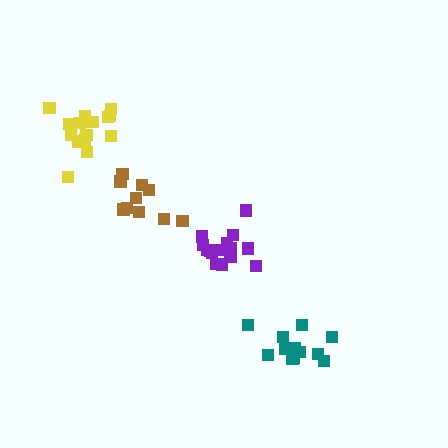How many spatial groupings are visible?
There are 4 spatial groupings.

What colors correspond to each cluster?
The clusters are colored: yellow, teal, brown, purple.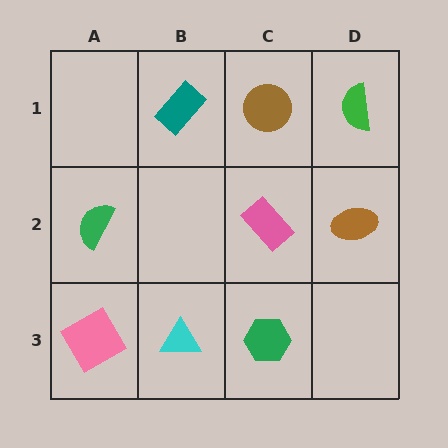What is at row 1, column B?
A teal rectangle.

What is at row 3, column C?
A green hexagon.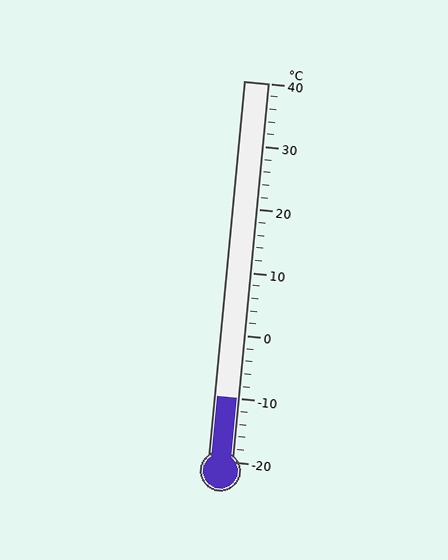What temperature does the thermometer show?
The thermometer shows approximately -10°C.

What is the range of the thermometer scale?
The thermometer scale ranges from -20°C to 40°C.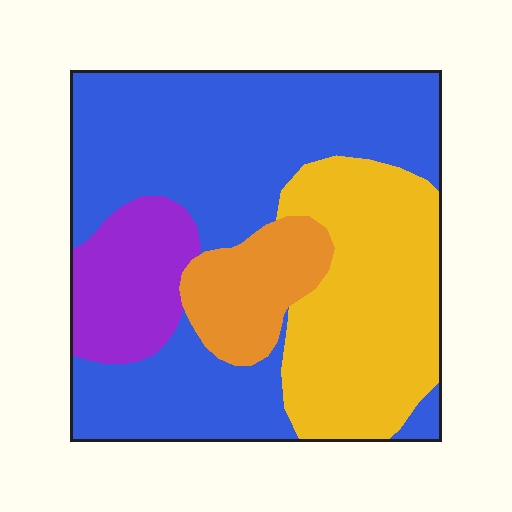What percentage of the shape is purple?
Purple takes up less than a quarter of the shape.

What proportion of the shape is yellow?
Yellow takes up between a sixth and a third of the shape.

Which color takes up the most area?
Blue, at roughly 50%.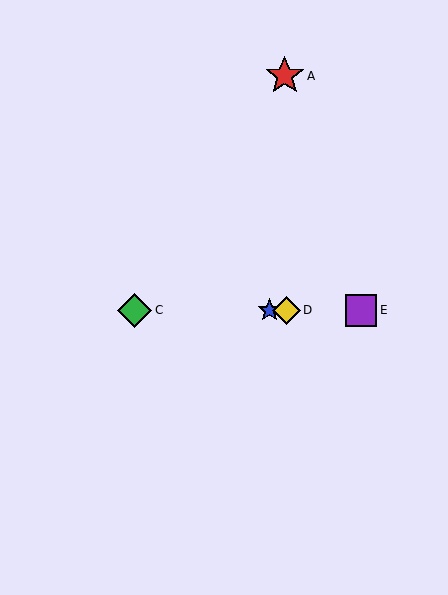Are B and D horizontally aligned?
Yes, both are at y≈311.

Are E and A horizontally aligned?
No, E is at y≈311 and A is at y≈76.